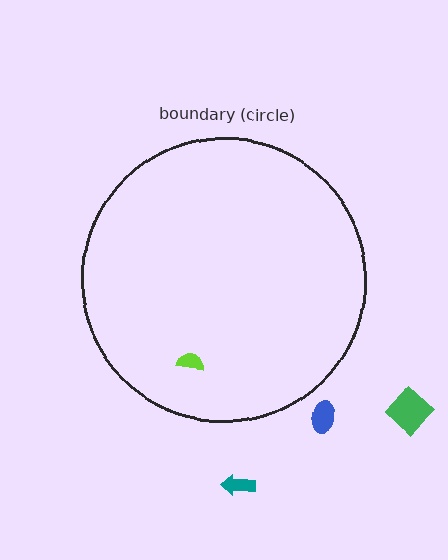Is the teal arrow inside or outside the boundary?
Outside.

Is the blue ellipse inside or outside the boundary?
Outside.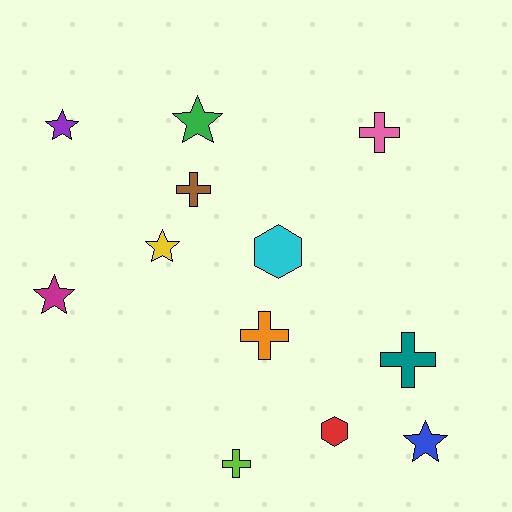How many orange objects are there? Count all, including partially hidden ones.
There is 1 orange object.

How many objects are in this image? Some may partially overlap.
There are 12 objects.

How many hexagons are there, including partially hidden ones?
There are 2 hexagons.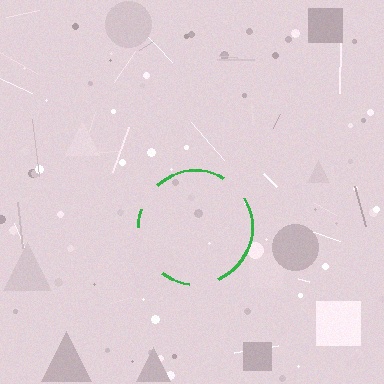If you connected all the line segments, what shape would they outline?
They would outline a circle.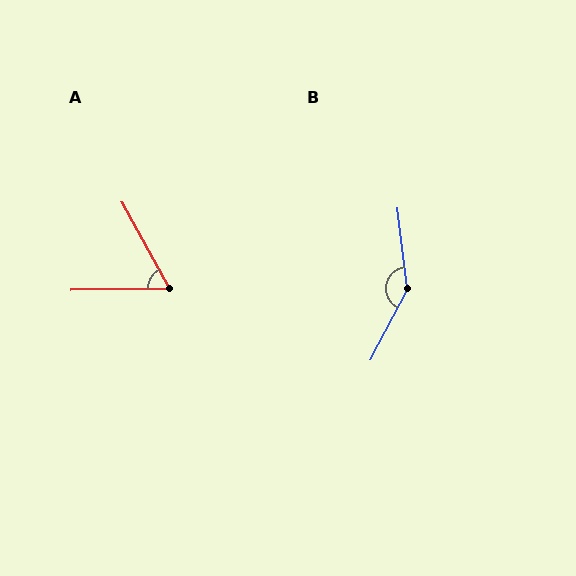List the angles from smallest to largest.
A (62°), B (146°).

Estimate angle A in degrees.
Approximately 62 degrees.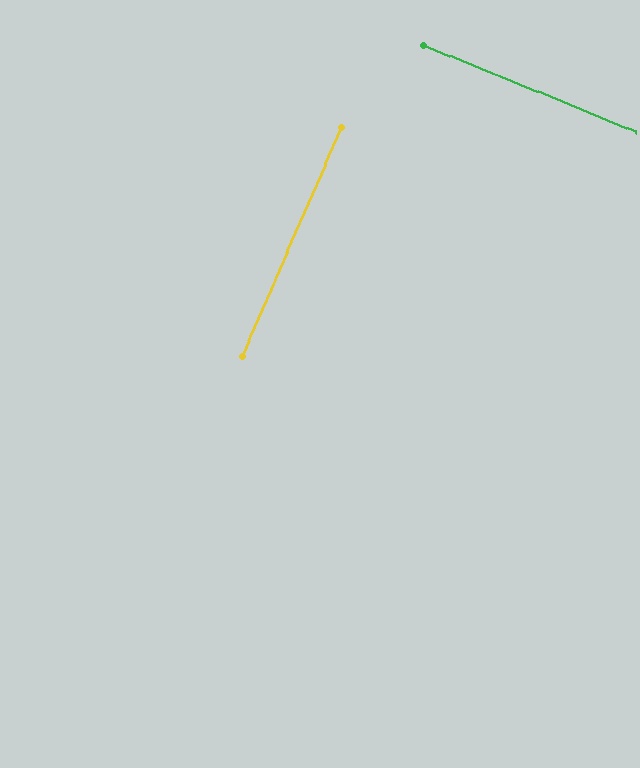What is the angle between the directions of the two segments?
Approximately 89 degrees.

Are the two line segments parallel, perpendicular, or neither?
Perpendicular — they meet at approximately 89°.